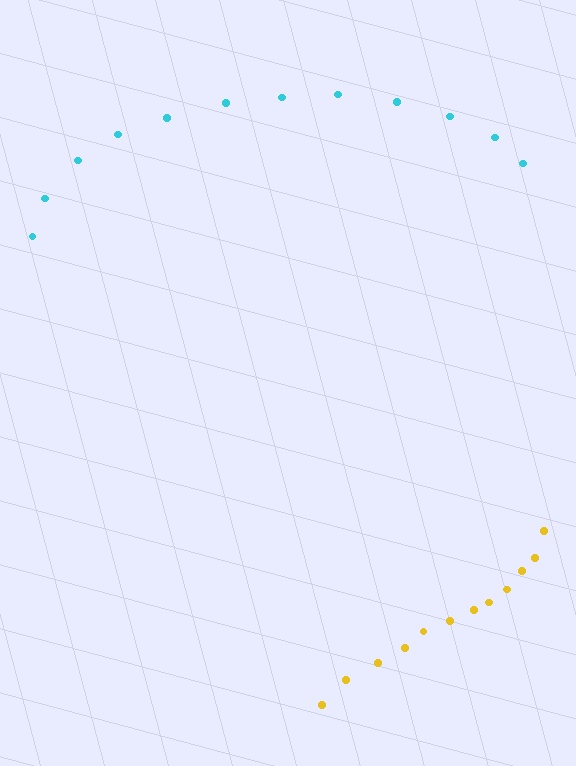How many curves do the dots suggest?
There are 2 distinct paths.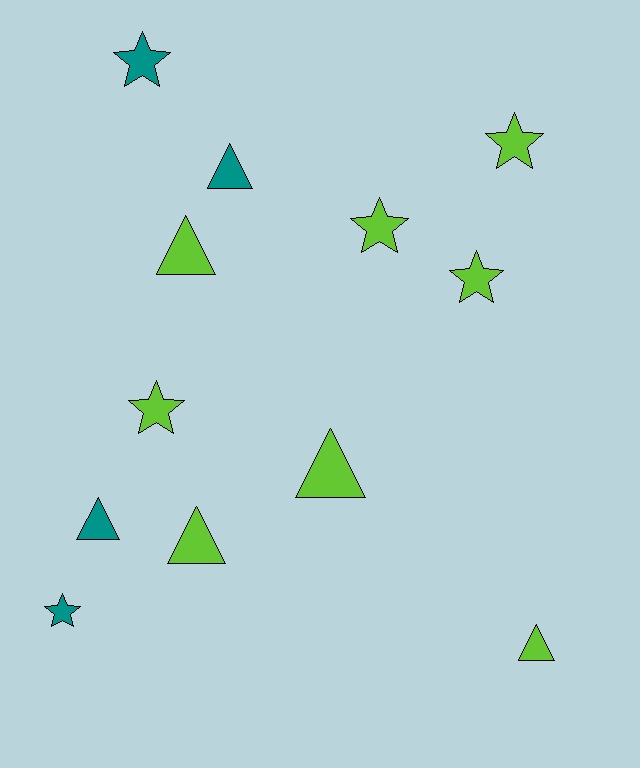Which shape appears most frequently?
Triangle, with 6 objects.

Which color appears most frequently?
Lime, with 8 objects.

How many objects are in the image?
There are 12 objects.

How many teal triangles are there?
There are 2 teal triangles.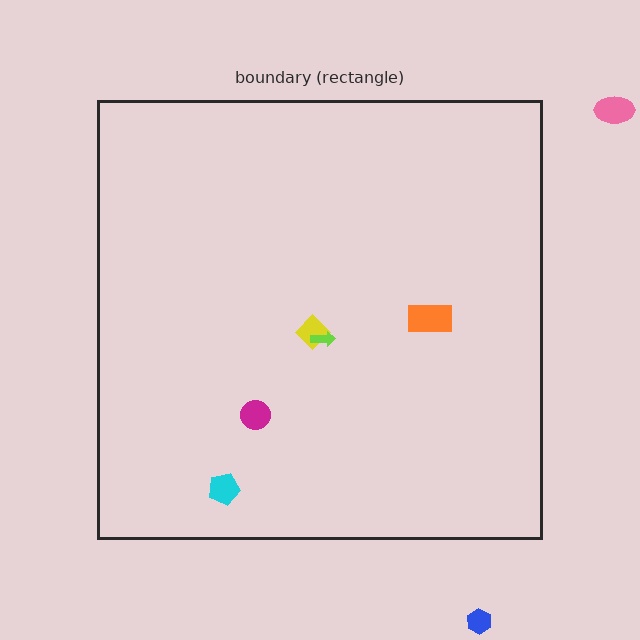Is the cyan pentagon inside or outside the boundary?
Inside.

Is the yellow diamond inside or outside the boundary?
Inside.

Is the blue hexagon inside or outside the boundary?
Outside.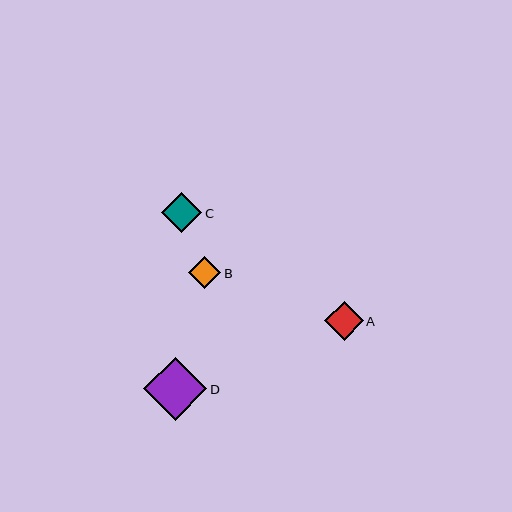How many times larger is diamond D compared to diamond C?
Diamond D is approximately 1.6 times the size of diamond C.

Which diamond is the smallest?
Diamond B is the smallest with a size of approximately 32 pixels.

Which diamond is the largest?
Diamond D is the largest with a size of approximately 63 pixels.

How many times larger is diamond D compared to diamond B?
Diamond D is approximately 1.9 times the size of diamond B.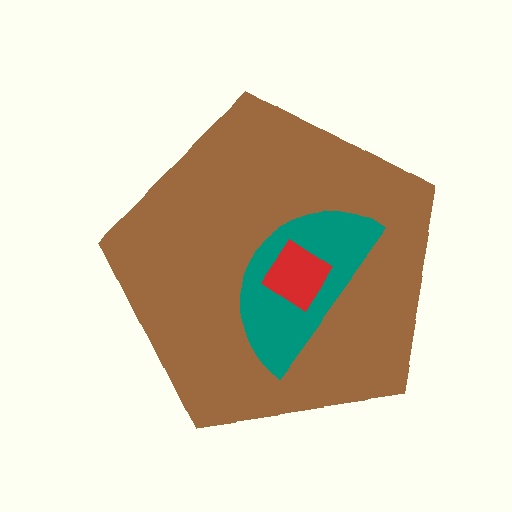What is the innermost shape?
The red diamond.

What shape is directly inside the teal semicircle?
The red diamond.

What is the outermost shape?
The brown pentagon.